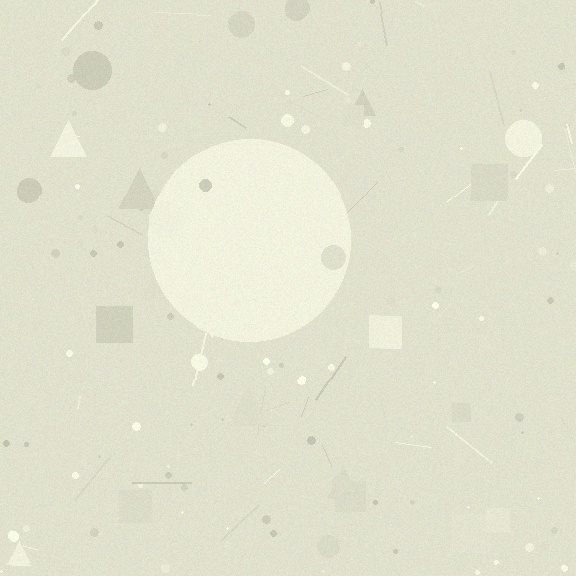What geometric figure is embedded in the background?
A circle is embedded in the background.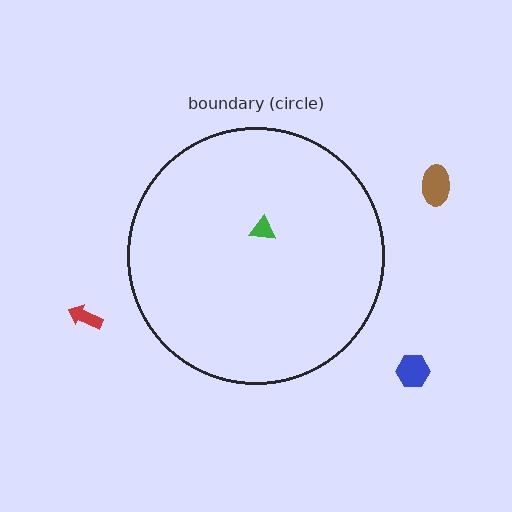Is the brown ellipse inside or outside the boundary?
Outside.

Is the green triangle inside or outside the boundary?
Inside.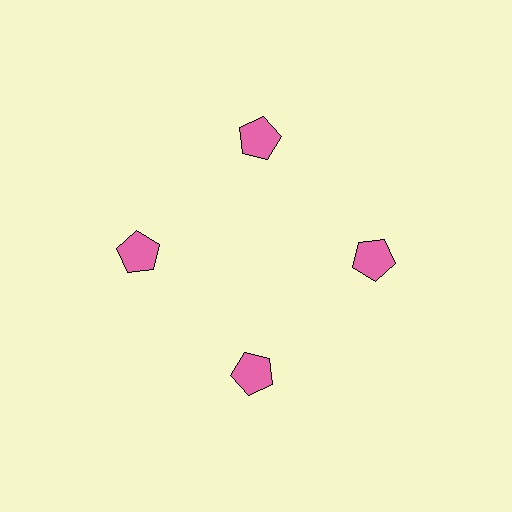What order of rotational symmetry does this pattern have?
This pattern has 4-fold rotational symmetry.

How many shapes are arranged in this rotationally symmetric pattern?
There are 4 shapes, arranged in 4 groups of 1.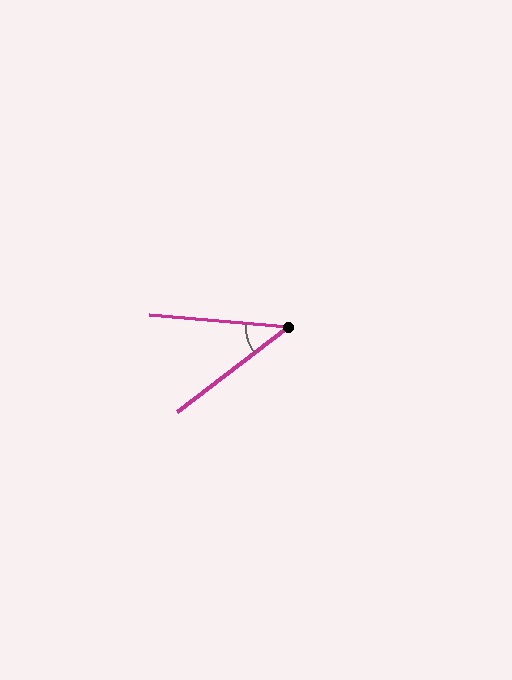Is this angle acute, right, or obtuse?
It is acute.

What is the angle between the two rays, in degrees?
Approximately 42 degrees.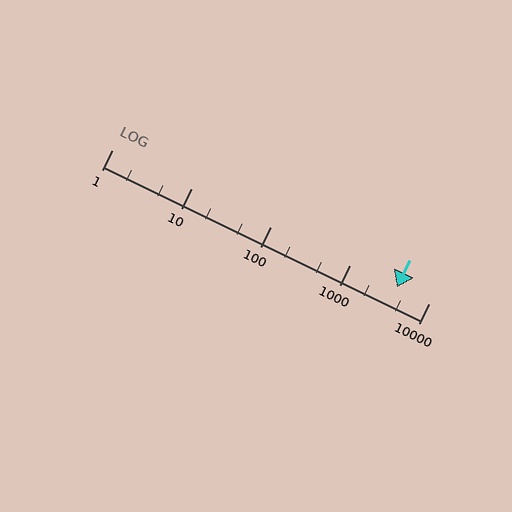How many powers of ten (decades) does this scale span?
The scale spans 4 decades, from 1 to 10000.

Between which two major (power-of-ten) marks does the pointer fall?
The pointer is between 1000 and 10000.